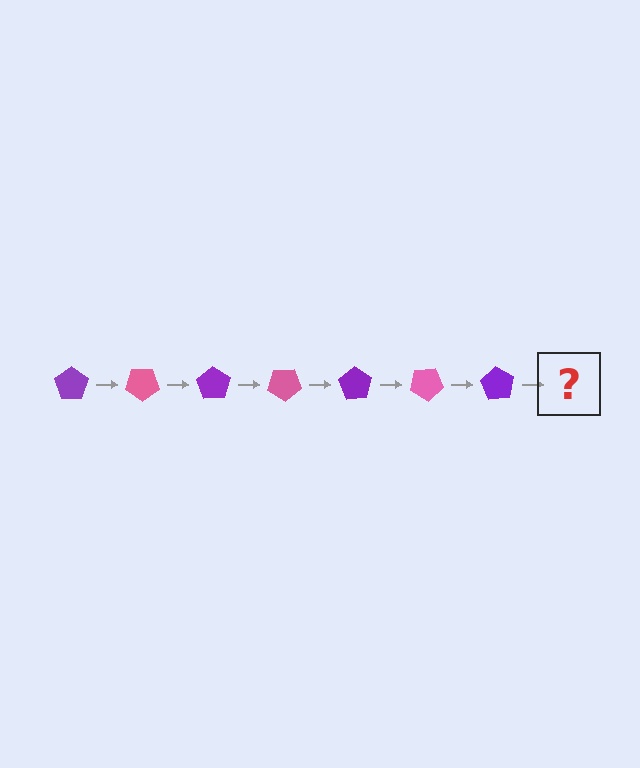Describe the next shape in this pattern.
It should be a pink pentagon, rotated 245 degrees from the start.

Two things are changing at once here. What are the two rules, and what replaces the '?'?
The two rules are that it rotates 35 degrees each step and the color cycles through purple and pink. The '?' should be a pink pentagon, rotated 245 degrees from the start.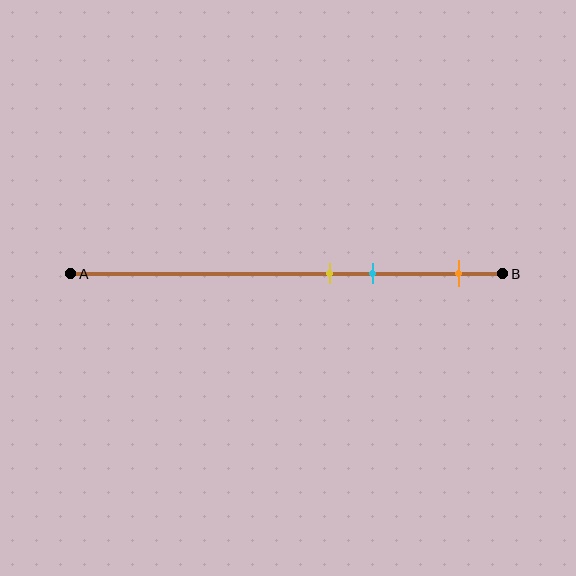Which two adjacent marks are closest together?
The yellow and cyan marks are the closest adjacent pair.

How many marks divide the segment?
There are 3 marks dividing the segment.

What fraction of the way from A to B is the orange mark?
The orange mark is approximately 90% (0.9) of the way from A to B.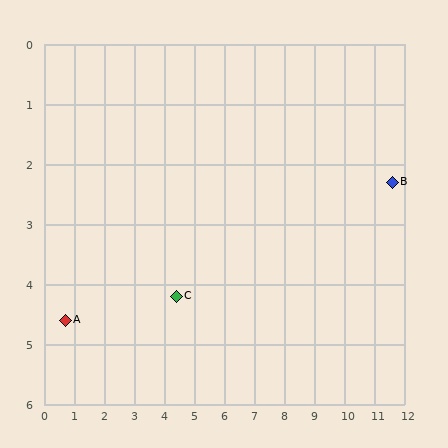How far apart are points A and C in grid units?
Points A and C are about 3.7 grid units apart.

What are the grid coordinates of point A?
Point A is at approximately (0.7, 4.6).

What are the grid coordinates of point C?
Point C is at approximately (4.4, 4.2).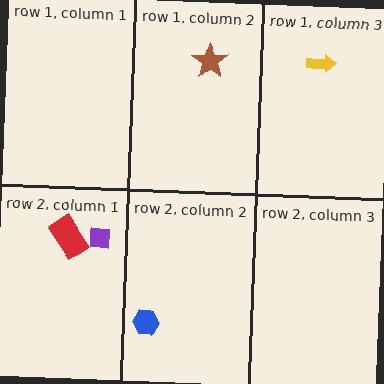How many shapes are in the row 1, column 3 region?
1.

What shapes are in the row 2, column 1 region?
The purple square, the red rectangle.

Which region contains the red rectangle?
The row 2, column 1 region.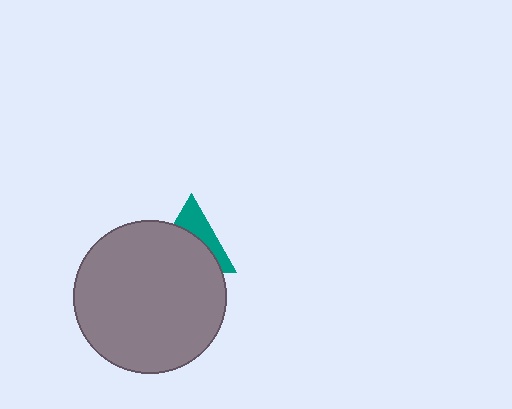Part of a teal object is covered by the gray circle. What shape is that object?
It is a triangle.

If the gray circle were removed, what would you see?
You would see the complete teal triangle.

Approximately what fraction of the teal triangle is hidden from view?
Roughly 63% of the teal triangle is hidden behind the gray circle.